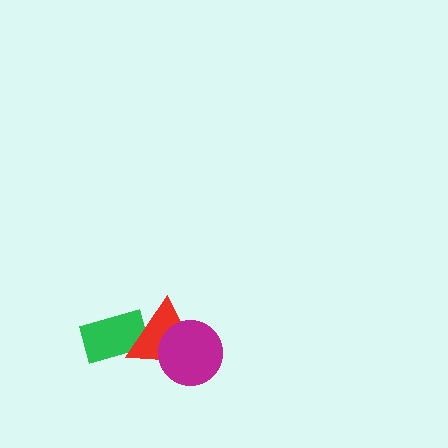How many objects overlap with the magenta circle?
1 object overlaps with the magenta circle.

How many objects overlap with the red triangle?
2 objects overlap with the red triangle.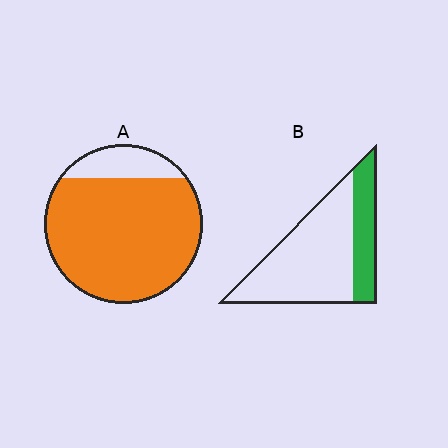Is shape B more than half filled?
No.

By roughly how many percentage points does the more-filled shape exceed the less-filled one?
By roughly 55 percentage points (A over B).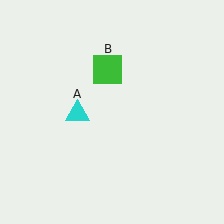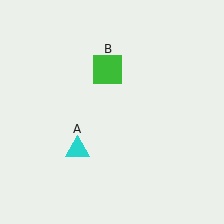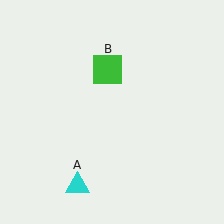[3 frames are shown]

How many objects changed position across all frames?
1 object changed position: cyan triangle (object A).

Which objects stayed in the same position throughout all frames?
Green square (object B) remained stationary.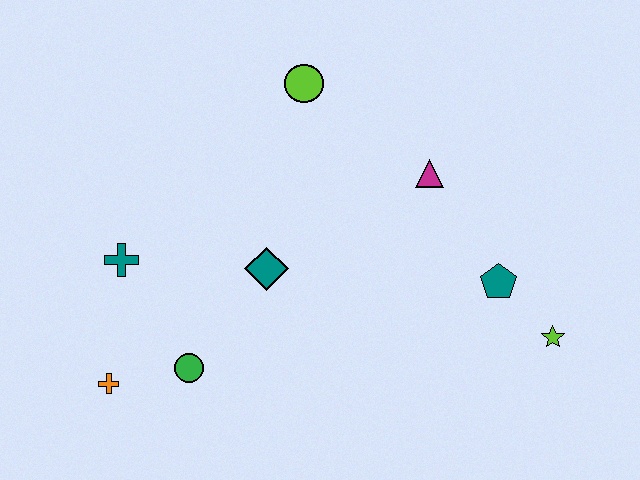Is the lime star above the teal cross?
No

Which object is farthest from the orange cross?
The lime star is farthest from the orange cross.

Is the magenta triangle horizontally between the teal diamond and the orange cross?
No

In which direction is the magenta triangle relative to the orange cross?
The magenta triangle is to the right of the orange cross.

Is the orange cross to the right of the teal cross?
No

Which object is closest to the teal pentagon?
The lime star is closest to the teal pentagon.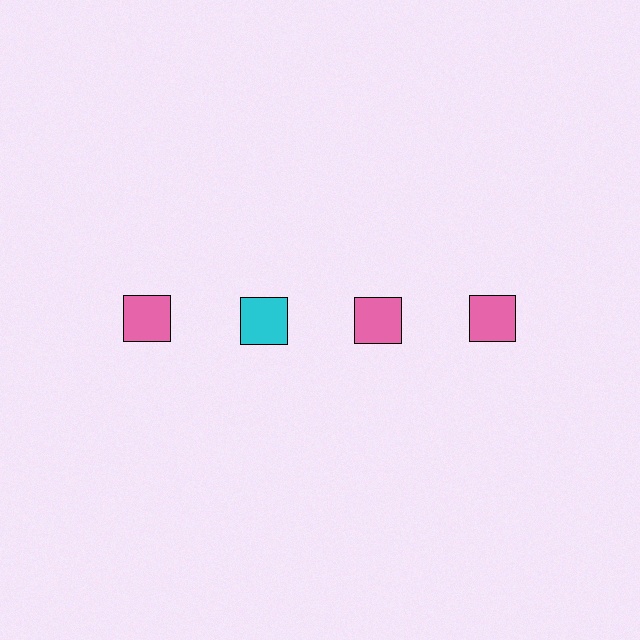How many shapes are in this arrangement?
There are 4 shapes arranged in a grid pattern.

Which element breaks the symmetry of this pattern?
The cyan square in the top row, second from left column breaks the symmetry. All other shapes are pink squares.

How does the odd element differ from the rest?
It has a different color: cyan instead of pink.